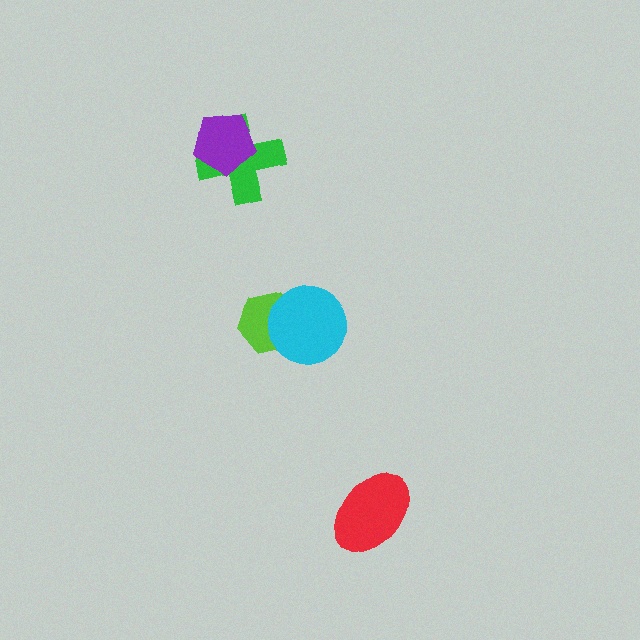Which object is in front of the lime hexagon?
The cyan circle is in front of the lime hexagon.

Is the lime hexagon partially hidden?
Yes, it is partially covered by another shape.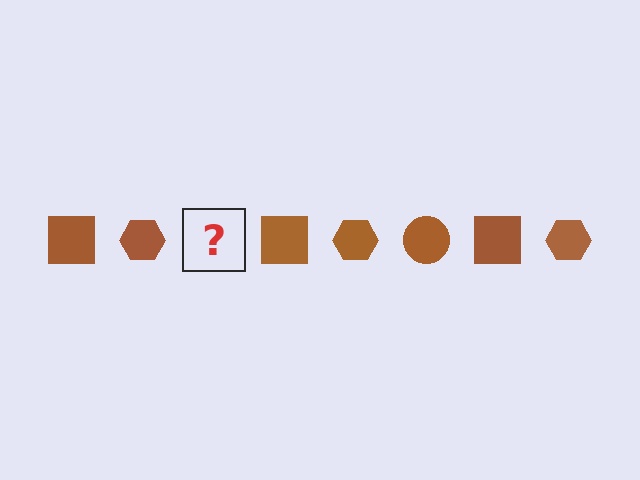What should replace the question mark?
The question mark should be replaced with a brown circle.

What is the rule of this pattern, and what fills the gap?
The rule is that the pattern cycles through square, hexagon, circle shapes in brown. The gap should be filled with a brown circle.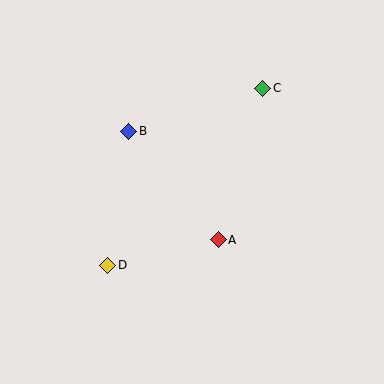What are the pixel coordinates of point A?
Point A is at (218, 240).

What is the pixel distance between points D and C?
The distance between D and C is 235 pixels.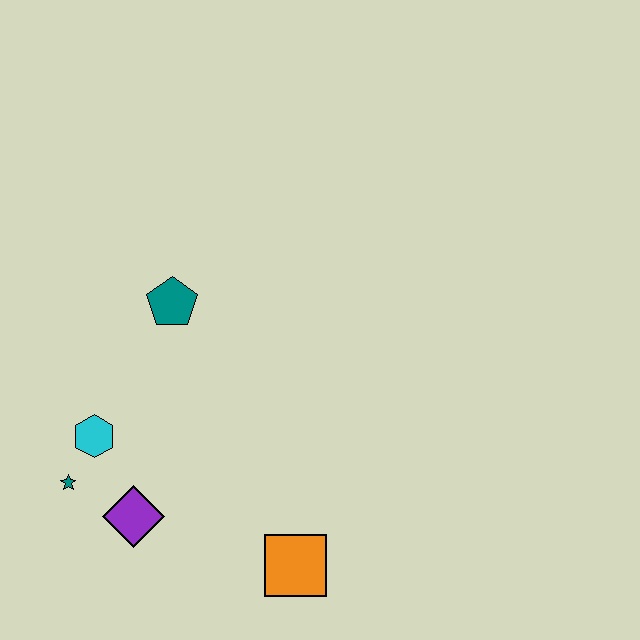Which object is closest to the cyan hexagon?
The teal star is closest to the cyan hexagon.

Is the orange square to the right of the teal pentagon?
Yes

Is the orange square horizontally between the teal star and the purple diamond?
No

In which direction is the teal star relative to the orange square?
The teal star is to the left of the orange square.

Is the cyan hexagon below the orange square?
No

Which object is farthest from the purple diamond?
The teal pentagon is farthest from the purple diamond.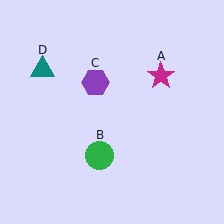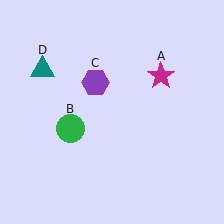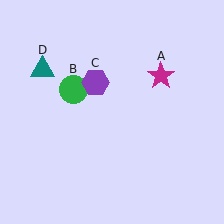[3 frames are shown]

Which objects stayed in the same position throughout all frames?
Magenta star (object A) and purple hexagon (object C) and teal triangle (object D) remained stationary.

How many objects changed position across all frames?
1 object changed position: green circle (object B).